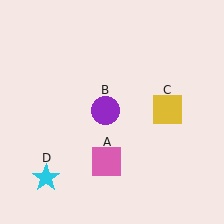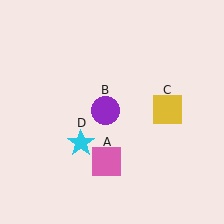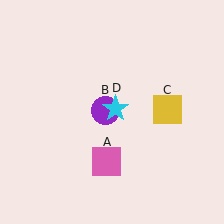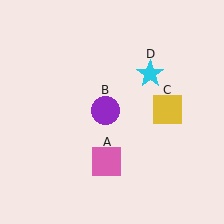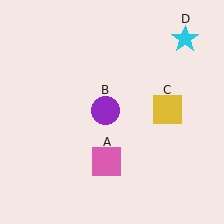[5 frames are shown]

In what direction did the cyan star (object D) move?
The cyan star (object D) moved up and to the right.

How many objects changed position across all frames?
1 object changed position: cyan star (object D).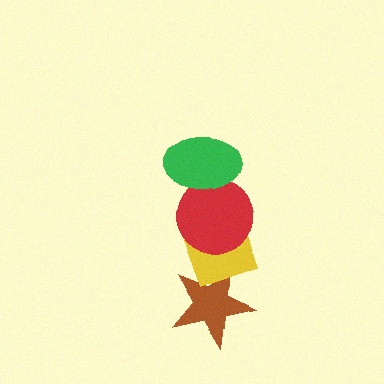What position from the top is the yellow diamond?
The yellow diamond is 3rd from the top.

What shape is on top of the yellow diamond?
The red circle is on top of the yellow diamond.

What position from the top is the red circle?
The red circle is 2nd from the top.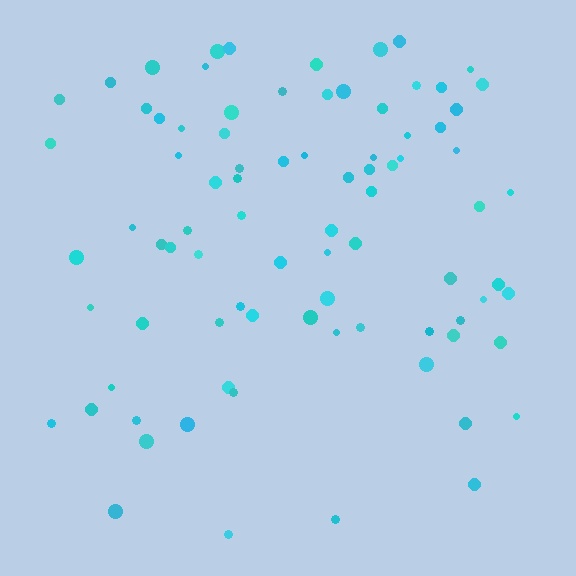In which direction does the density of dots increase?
From bottom to top, with the top side densest.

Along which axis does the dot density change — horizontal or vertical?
Vertical.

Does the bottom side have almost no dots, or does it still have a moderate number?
Still a moderate number, just noticeably fewer than the top.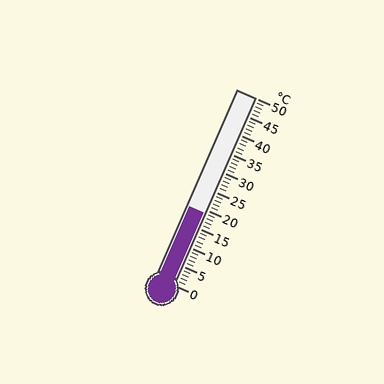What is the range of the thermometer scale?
The thermometer scale ranges from 0°C to 50°C.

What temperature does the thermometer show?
The thermometer shows approximately 19°C.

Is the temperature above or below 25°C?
The temperature is below 25°C.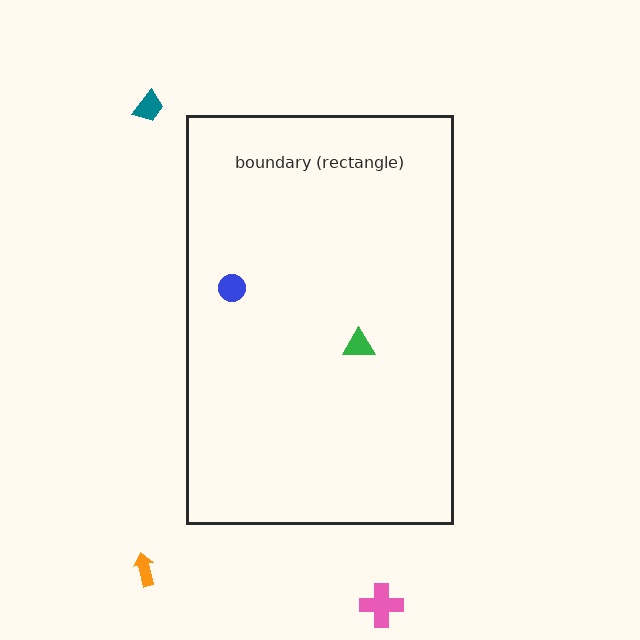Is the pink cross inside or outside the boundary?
Outside.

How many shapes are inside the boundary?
2 inside, 3 outside.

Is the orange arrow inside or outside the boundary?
Outside.